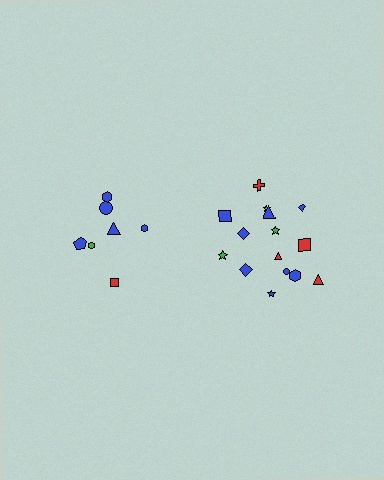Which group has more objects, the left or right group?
The right group.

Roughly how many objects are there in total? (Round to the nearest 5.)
Roughly 20 objects in total.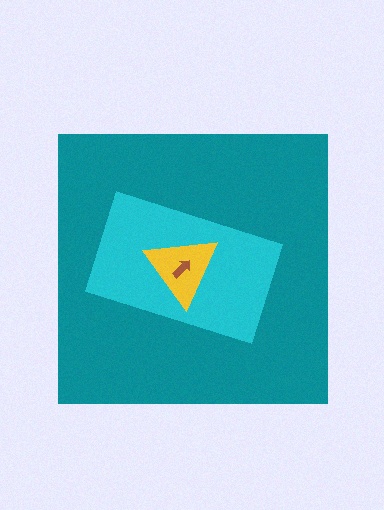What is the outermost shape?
The teal square.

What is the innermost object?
The brown arrow.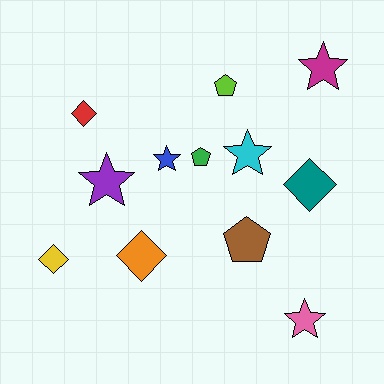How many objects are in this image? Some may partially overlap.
There are 12 objects.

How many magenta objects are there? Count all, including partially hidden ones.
There is 1 magenta object.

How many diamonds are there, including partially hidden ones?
There are 4 diamonds.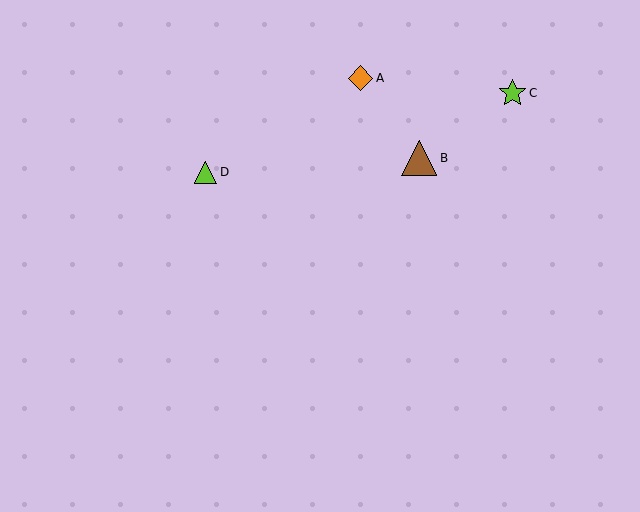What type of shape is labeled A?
Shape A is an orange diamond.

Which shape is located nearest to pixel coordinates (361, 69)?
The orange diamond (labeled A) at (360, 78) is nearest to that location.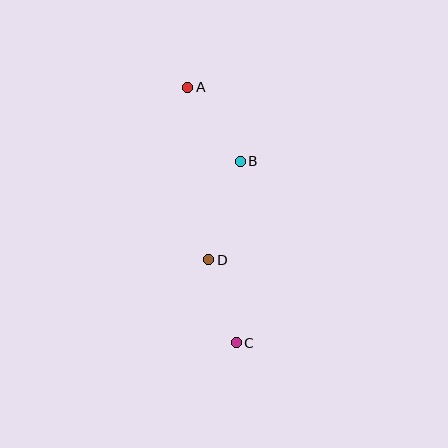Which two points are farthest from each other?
Points A and C are farthest from each other.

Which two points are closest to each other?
Points C and D are closest to each other.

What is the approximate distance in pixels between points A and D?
The distance between A and D is approximately 173 pixels.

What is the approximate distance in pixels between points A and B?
The distance between A and B is approximately 91 pixels.